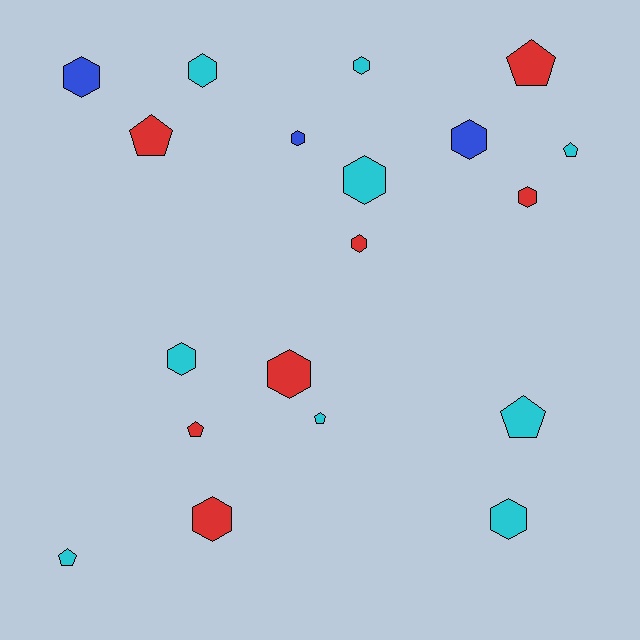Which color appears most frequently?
Cyan, with 9 objects.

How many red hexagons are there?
There are 4 red hexagons.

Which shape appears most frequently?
Hexagon, with 12 objects.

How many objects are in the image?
There are 19 objects.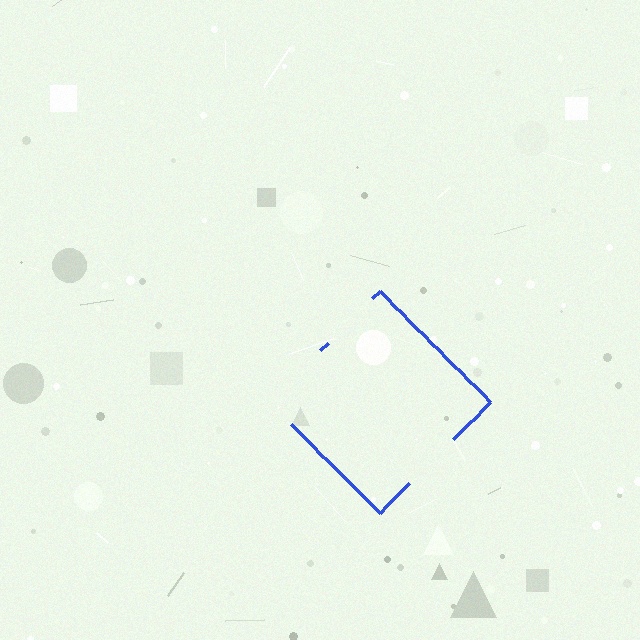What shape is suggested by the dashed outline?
The dashed outline suggests a diamond.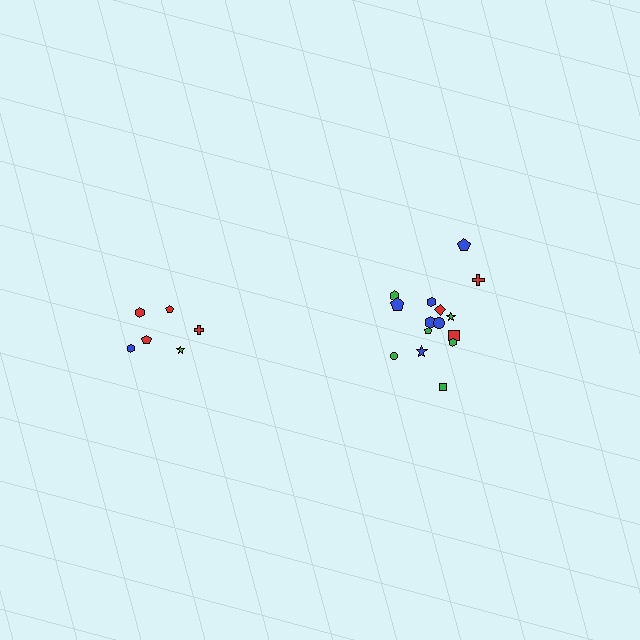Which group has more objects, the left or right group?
The right group.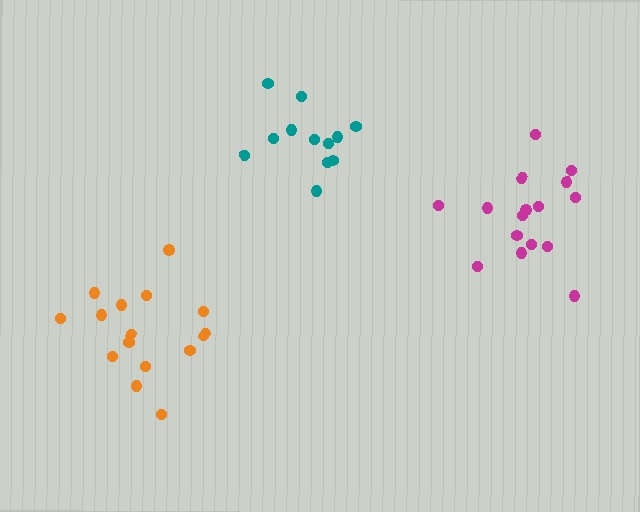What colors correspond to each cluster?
The clusters are colored: magenta, teal, orange.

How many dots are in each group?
Group 1: 16 dots, Group 2: 12 dots, Group 3: 16 dots (44 total).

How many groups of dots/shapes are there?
There are 3 groups.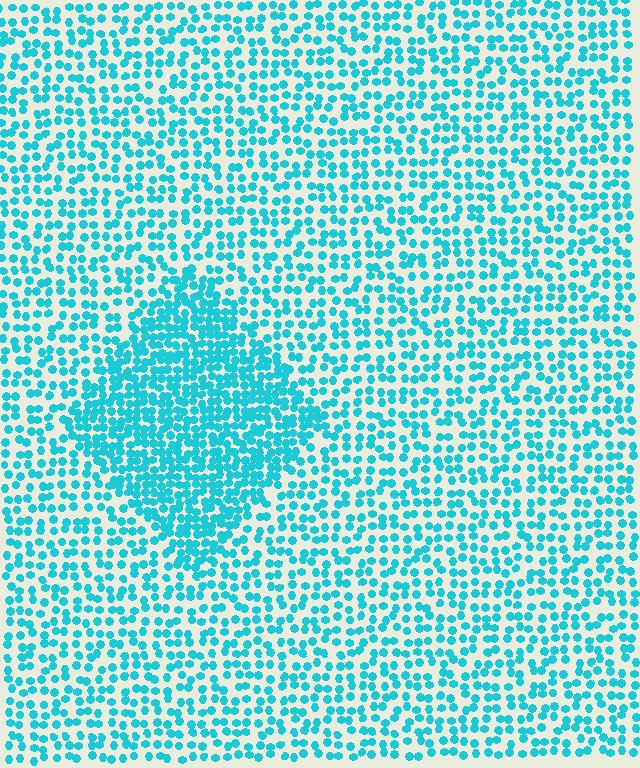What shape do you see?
I see a diamond.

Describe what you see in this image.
The image contains small cyan elements arranged at two different densities. A diamond-shaped region is visible where the elements are more densely packed than the surrounding area.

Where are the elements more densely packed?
The elements are more densely packed inside the diamond boundary.